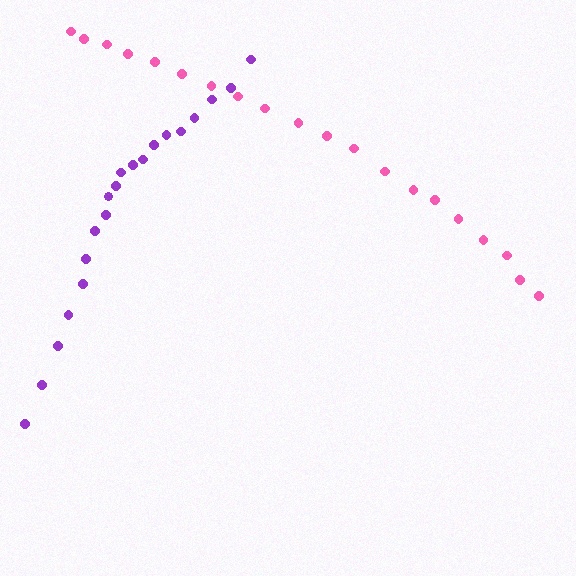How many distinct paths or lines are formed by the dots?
There are 2 distinct paths.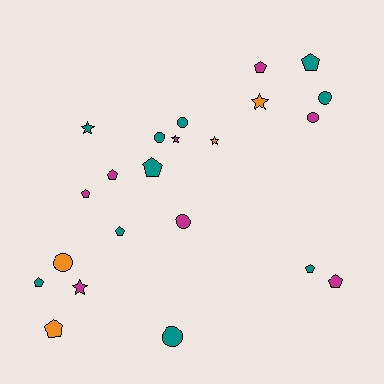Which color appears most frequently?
Teal, with 10 objects.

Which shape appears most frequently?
Pentagon, with 10 objects.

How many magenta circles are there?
There are 2 magenta circles.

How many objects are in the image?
There are 22 objects.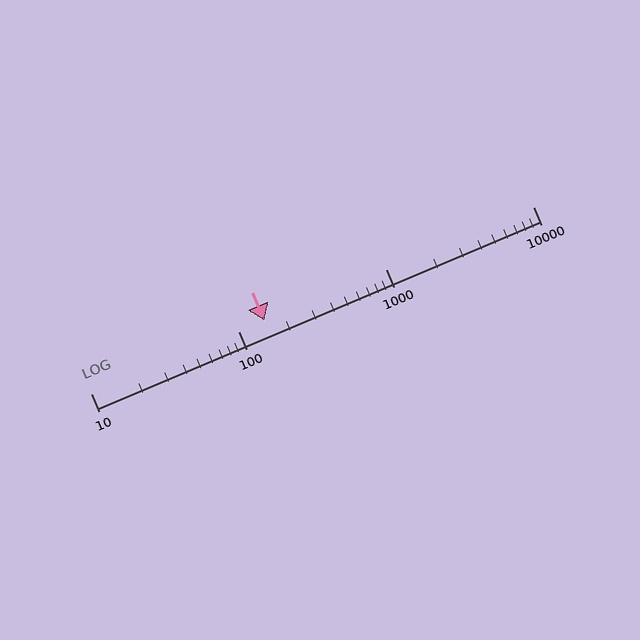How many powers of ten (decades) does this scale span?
The scale spans 3 decades, from 10 to 10000.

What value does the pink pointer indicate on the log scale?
The pointer indicates approximately 150.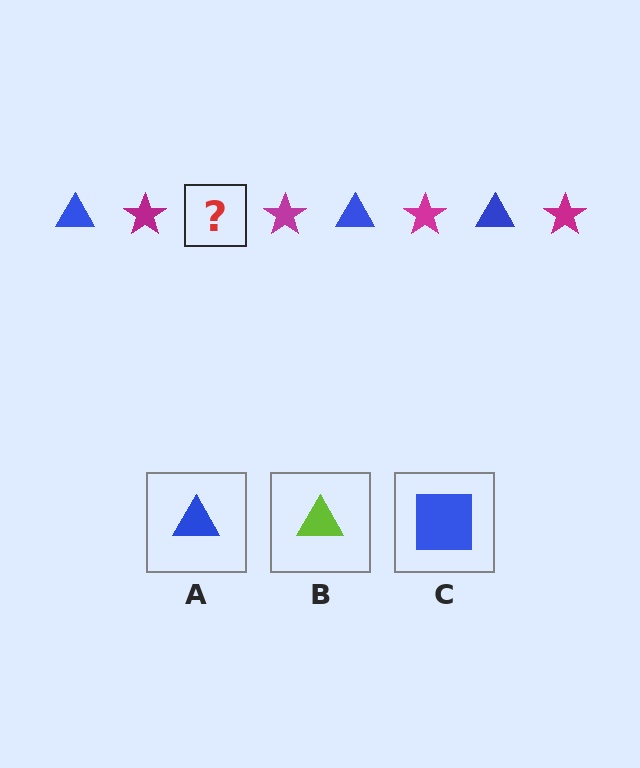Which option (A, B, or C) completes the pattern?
A.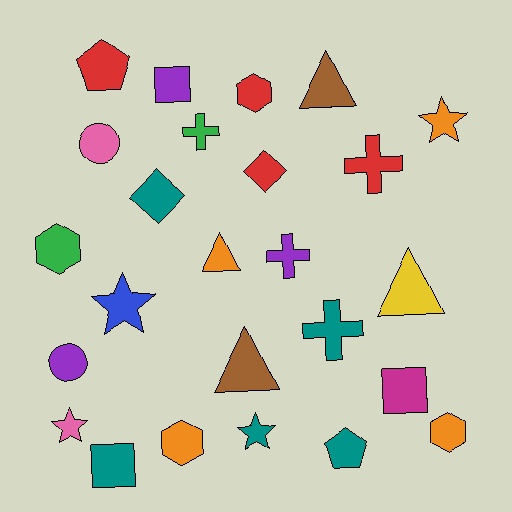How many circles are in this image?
There are 2 circles.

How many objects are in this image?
There are 25 objects.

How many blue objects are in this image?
There is 1 blue object.